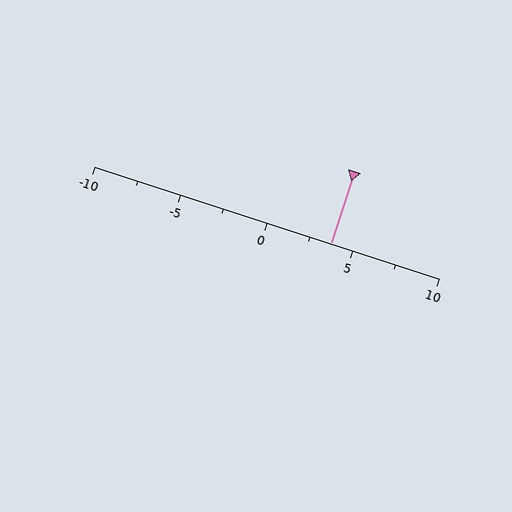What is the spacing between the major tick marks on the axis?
The major ticks are spaced 5 apart.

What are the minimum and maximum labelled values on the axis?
The axis runs from -10 to 10.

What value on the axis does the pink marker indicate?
The marker indicates approximately 3.8.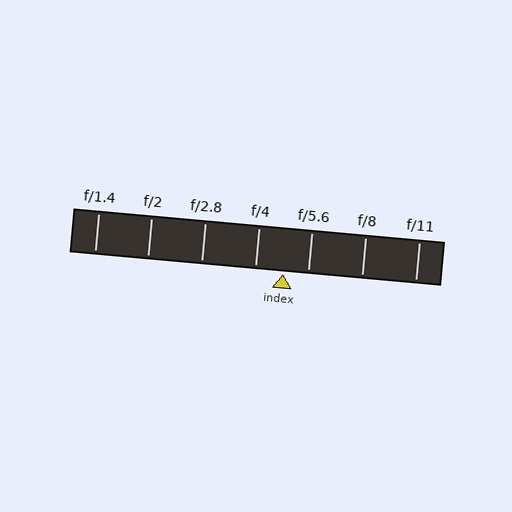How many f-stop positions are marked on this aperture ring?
There are 7 f-stop positions marked.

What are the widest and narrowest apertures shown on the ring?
The widest aperture shown is f/1.4 and the narrowest is f/11.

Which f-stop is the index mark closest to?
The index mark is closest to f/5.6.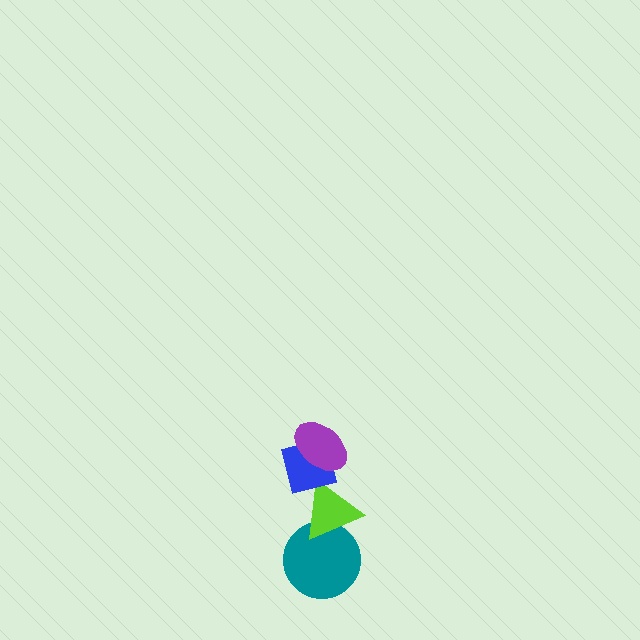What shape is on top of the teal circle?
The lime triangle is on top of the teal circle.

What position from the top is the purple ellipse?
The purple ellipse is 1st from the top.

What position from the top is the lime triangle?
The lime triangle is 3rd from the top.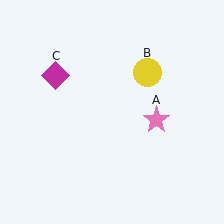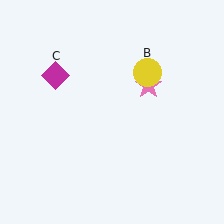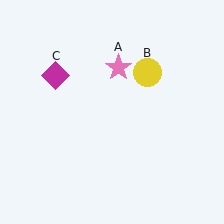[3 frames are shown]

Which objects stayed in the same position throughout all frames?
Yellow circle (object B) and magenta diamond (object C) remained stationary.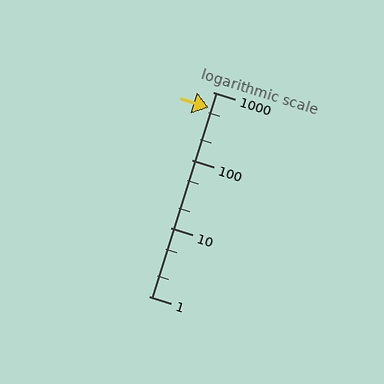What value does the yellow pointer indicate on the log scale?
The pointer indicates approximately 590.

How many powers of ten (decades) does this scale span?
The scale spans 3 decades, from 1 to 1000.